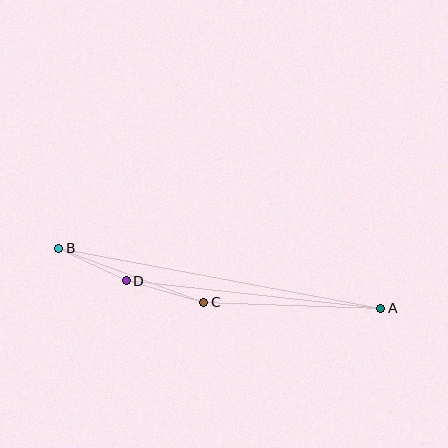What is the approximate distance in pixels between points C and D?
The distance between C and D is approximately 80 pixels.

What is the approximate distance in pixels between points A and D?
The distance between A and D is approximately 256 pixels.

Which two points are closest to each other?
Points B and D are closest to each other.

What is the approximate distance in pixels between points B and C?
The distance between B and C is approximately 155 pixels.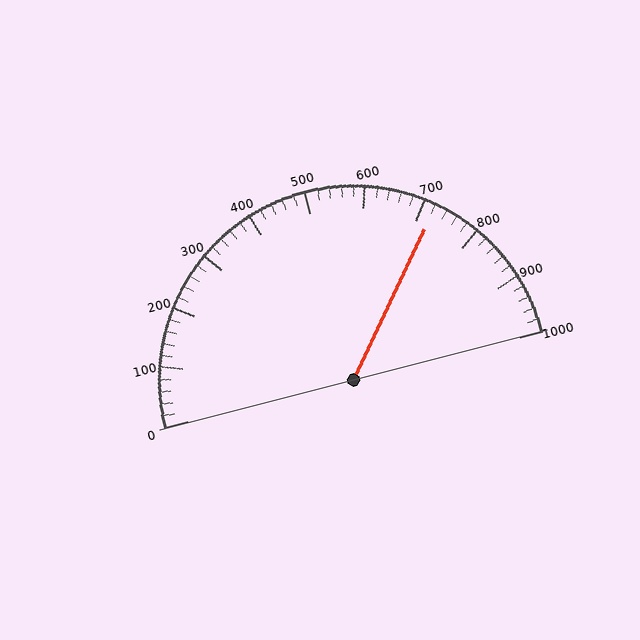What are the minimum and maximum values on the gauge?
The gauge ranges from 0 to 1000.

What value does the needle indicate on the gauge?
The needle indicates approximately 720.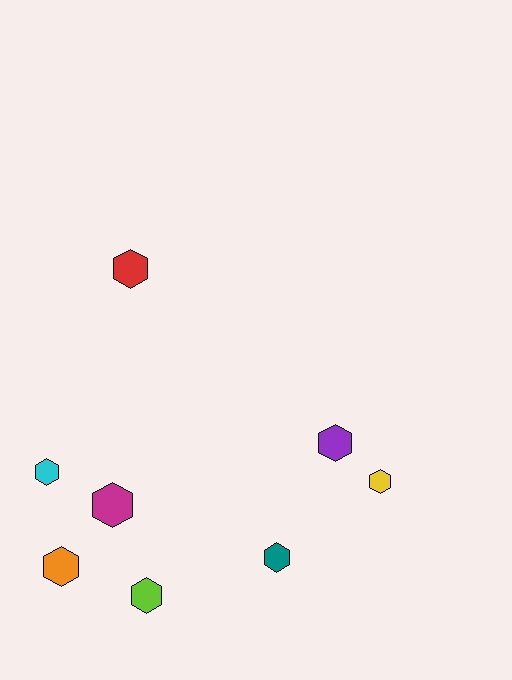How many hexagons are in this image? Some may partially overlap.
There are 8 hexagons.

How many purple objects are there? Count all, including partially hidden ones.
There is 1 purple object.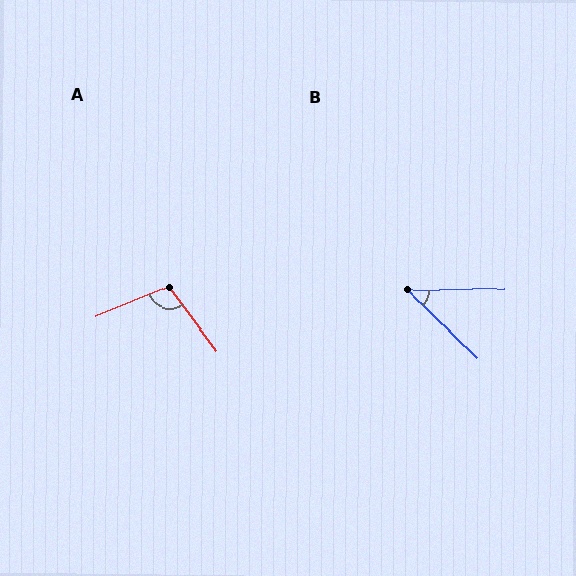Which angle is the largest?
A, at approximately 104 degrees.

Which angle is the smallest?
B, at approximately 45 degrees.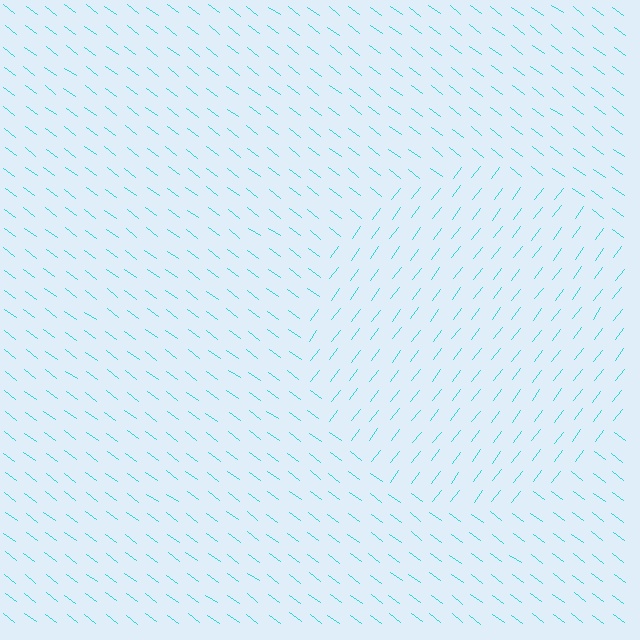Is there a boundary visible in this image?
Yes, there is a texture boundary formed by a change in line orientation.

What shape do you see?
I see a circle.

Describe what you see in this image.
The image is filled with small cyan line segments. A circle region in the image has lines oriented differently from the surrounding lines, creating a visible texture boundary.